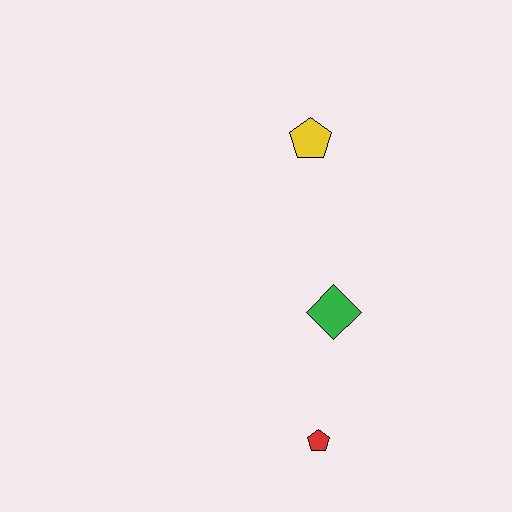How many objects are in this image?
There are 3 objects.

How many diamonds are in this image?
There is 1 diamond.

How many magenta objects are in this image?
There are no magenta objects.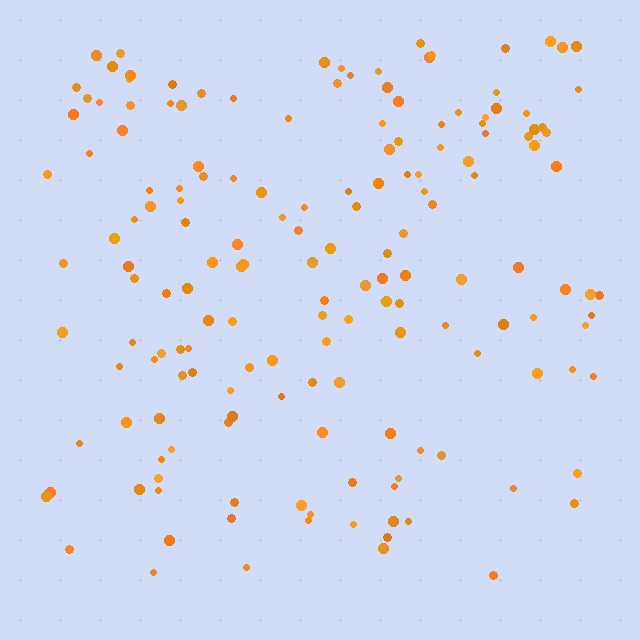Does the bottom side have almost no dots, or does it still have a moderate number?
Still a moderate number, just noticeably fewer than the top.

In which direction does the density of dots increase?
From bottom to top, with the top side densest.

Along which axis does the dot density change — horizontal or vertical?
Vertical.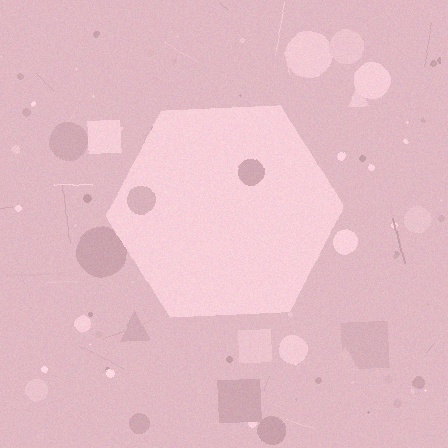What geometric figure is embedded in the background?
A hexagon is embedded in the background.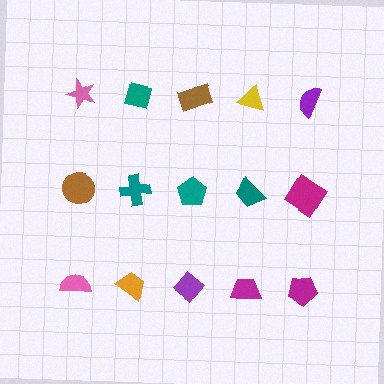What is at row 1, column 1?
A pink star.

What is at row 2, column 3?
A teal pentagon.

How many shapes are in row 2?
5 shapes.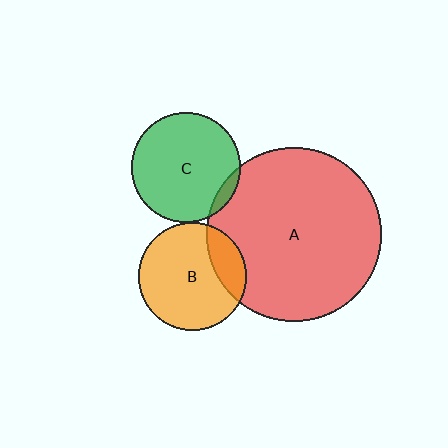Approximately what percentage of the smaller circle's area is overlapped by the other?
Approximately 5%.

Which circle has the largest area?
Circle A (red).